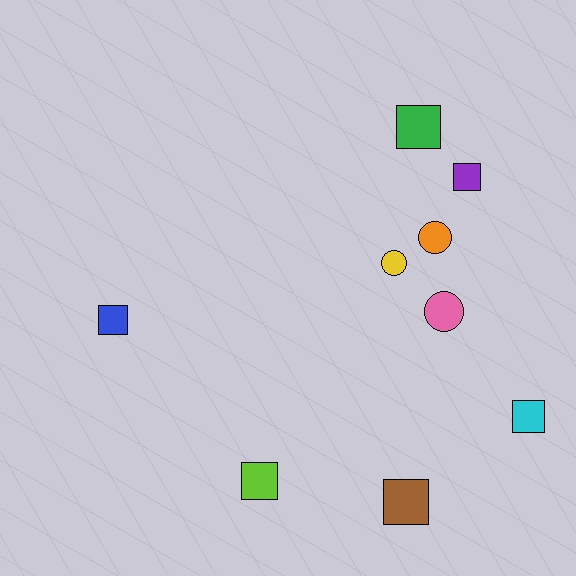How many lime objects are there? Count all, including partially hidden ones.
There is 1 lime object.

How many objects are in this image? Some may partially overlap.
There are 9 objects.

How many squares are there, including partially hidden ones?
There are 6 squares.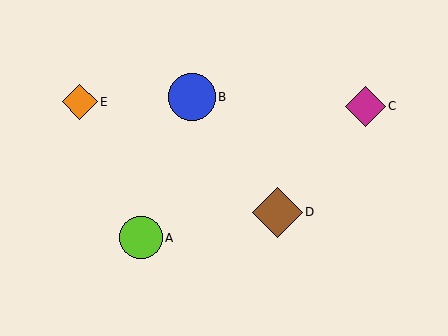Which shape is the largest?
The brown diamond (labeled D) is the largest.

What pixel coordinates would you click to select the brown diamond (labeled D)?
Click at (278, 212) to select the brown diamond D.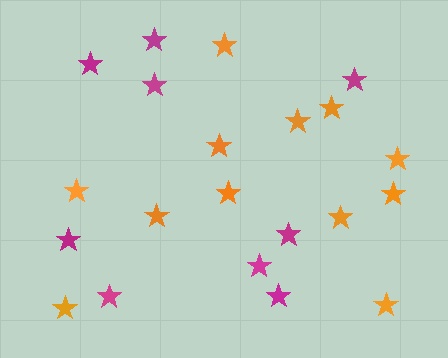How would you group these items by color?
There are 2 groups: one group of orange stars (12) and one group of magenta stars (9).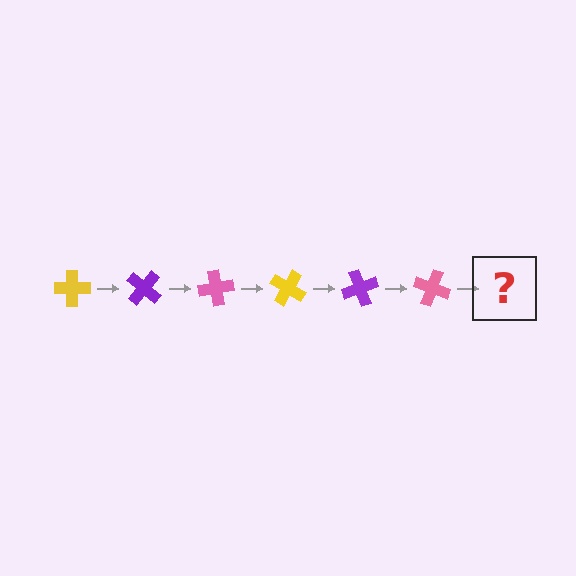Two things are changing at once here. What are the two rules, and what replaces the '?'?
The two rules are that it rotates 40 degrees each step and the color cycles through yellow, purple, and pink. The '?' should be a yellow cross, rotated 240 degrees from the start.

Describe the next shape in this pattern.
It should be a yellow cross, rotated 240 degrees from the start.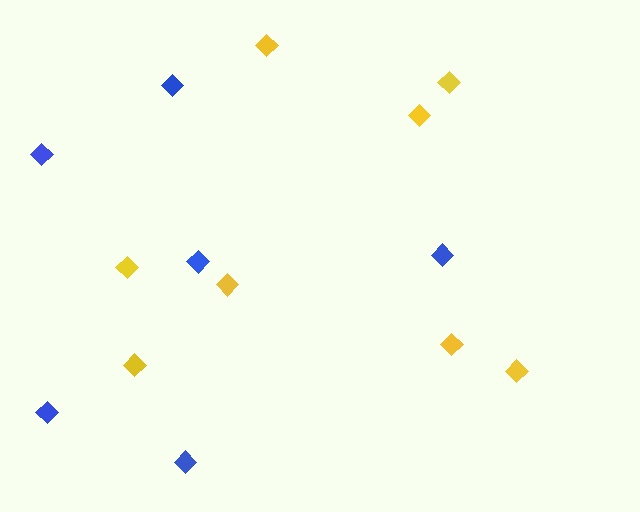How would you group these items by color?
There are 2 groups: one group of blue diamonds (6) and one group of yellow diamonds (8).